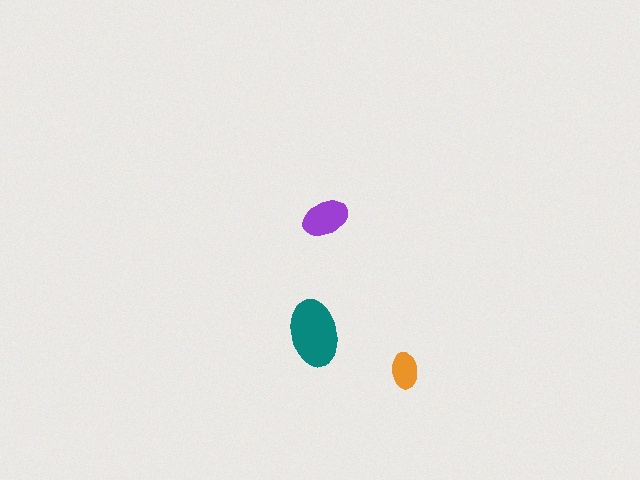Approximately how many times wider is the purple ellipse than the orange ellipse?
About 1.5 times wider.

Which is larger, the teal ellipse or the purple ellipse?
The teal one.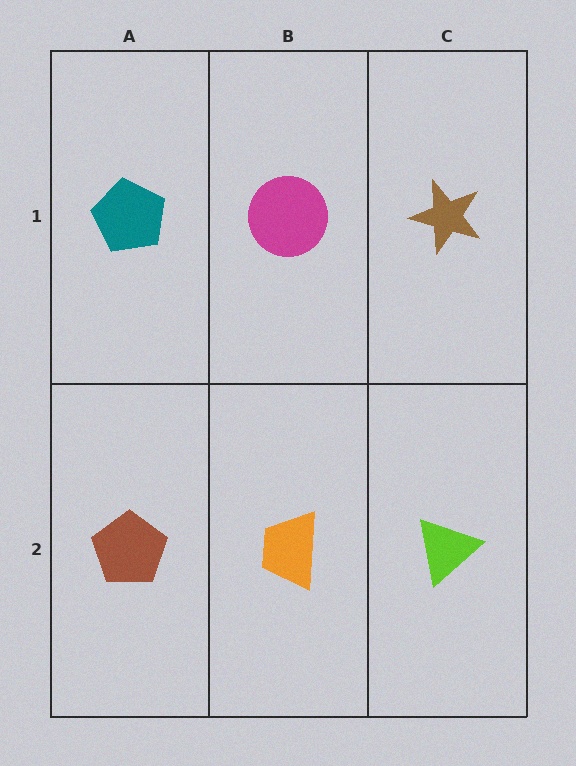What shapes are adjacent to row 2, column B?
A magenta circle (row 1, column B), a brown pentagon (row 2, column A), a lime triangle (row 2, column C).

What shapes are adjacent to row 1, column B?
An orange trapezoid (row 2, column B), a teal pentagon (row 1, column A), a brown star (row 1, column C).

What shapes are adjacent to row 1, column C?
A lime triangle (row 2, column C), a magenta circle (row 1, column B).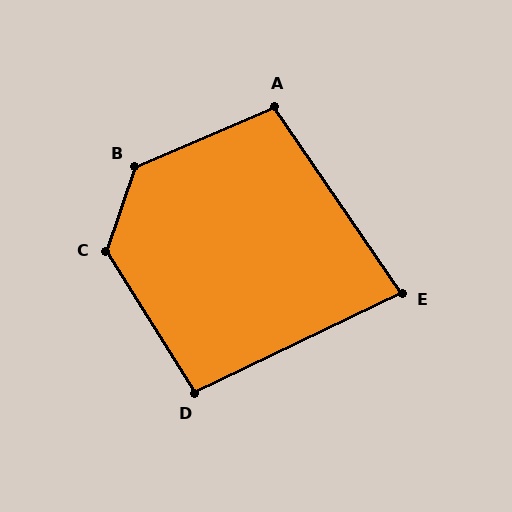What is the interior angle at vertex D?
Approximately 96 degrees (obtuse).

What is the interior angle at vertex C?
Approximately 129 degrees (obtuse).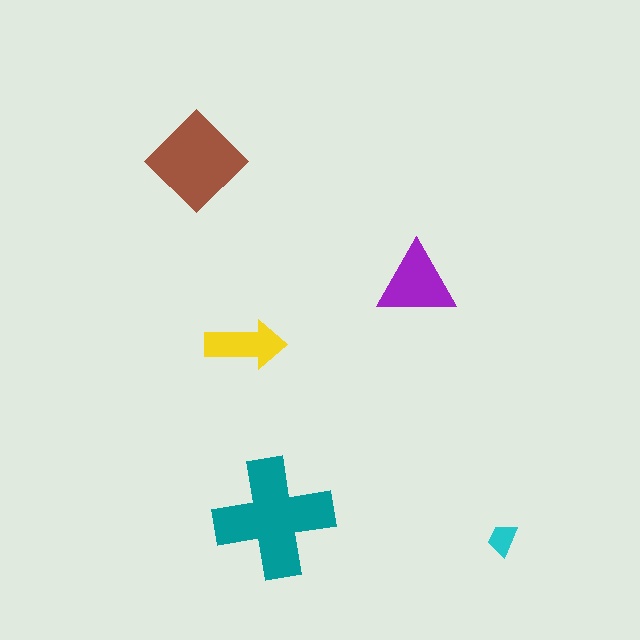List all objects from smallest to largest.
The cyan trapezoid, the yellow arrow, the purple triangle, the brown diamond, the teal cross.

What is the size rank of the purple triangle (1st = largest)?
3rd.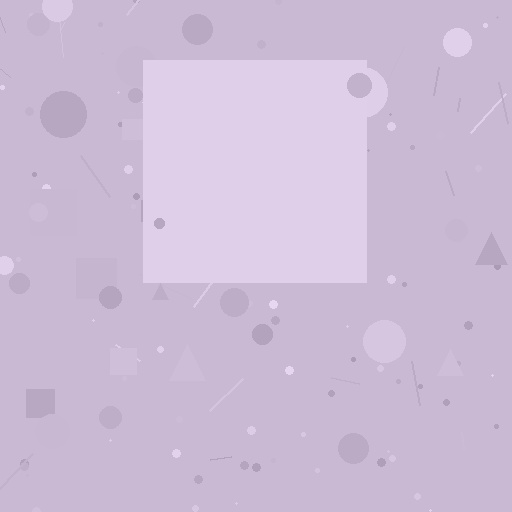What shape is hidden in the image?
A square is hidden in the image.